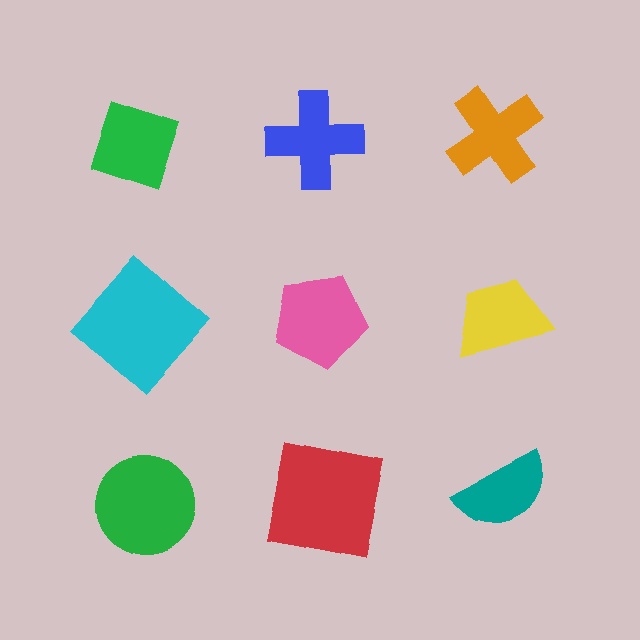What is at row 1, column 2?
A blue cross.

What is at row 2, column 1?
A cyan diamond.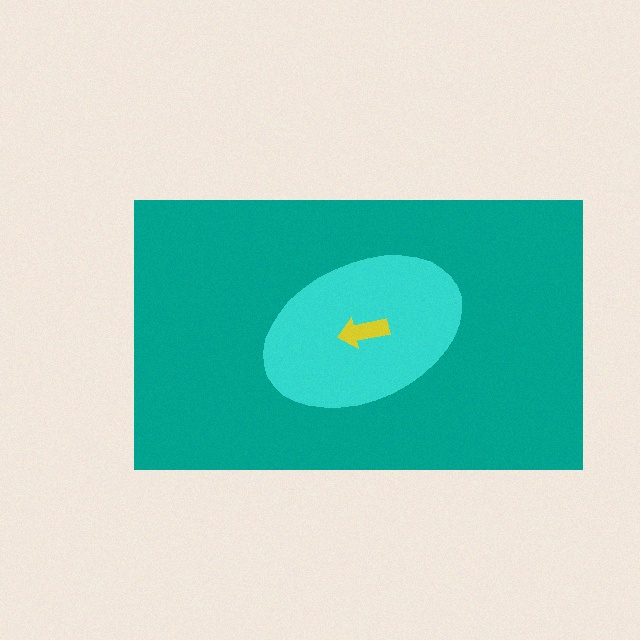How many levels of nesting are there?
3.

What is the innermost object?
The yellow arrow.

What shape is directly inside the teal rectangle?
The cyan ellipse.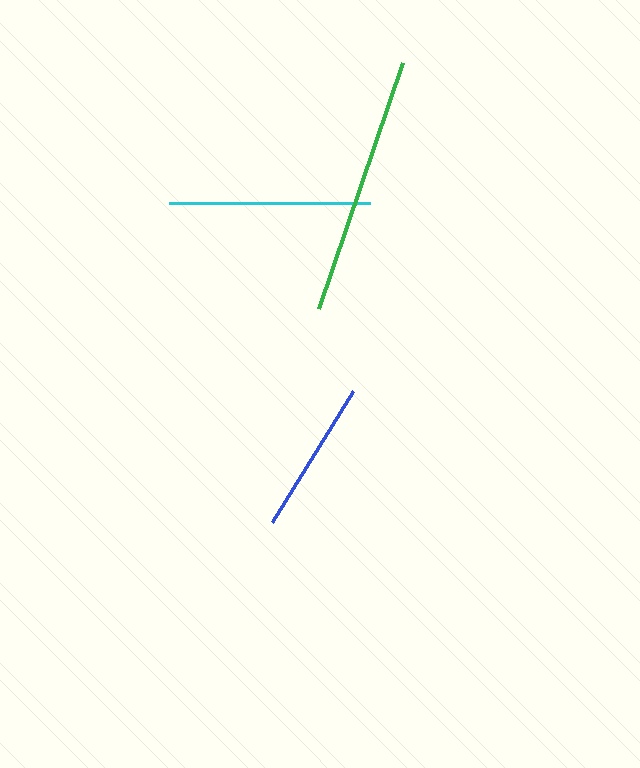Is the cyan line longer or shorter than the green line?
The green line is longer than the cyan line.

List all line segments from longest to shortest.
From longest to shortest: green, cyan, blue.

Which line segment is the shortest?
The blue line is the shortest at approximately 154 pixels.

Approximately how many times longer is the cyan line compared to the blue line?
The cyan line is approximately 1.3 times the length of the blue line.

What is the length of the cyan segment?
The cyan segment is approximately 201 pixels long.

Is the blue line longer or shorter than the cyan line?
The cyan line is longer than the blue line.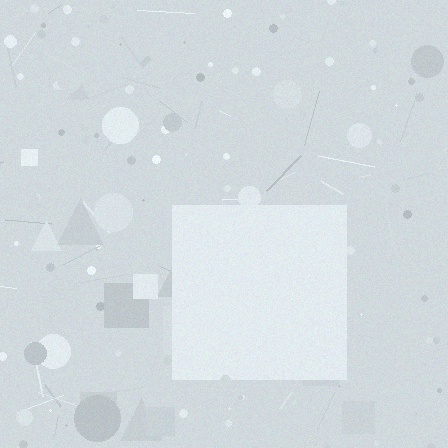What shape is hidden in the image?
A square is hidden in the image.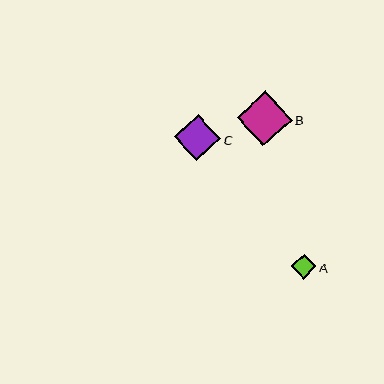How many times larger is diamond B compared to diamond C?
Diamond B is approximately 1.2 times the size of diamond C.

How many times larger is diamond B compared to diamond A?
Diamond B is approximately 2.2 times the size of diamond A.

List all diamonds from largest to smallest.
From largest to smallest: B, C, A.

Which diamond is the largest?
Diamond B is the largest with a size of approximately 55 pixels.